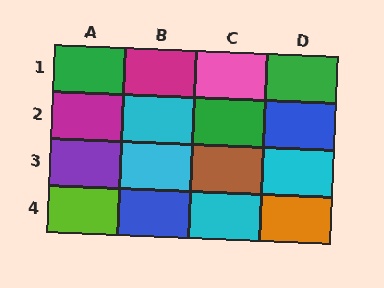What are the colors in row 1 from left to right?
Green, magenta, pink, green.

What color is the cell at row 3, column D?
Cyan.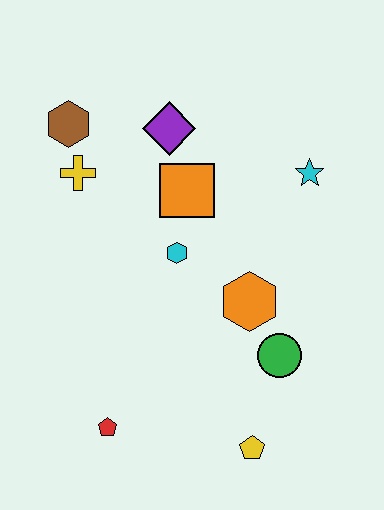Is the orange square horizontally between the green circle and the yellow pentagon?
No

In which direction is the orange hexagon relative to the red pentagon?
The orange hexagon is to the right of the red pentagon.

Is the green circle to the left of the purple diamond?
No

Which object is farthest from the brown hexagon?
The yellow pentagon is farthest from the brown hexagon.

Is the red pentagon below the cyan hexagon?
Yes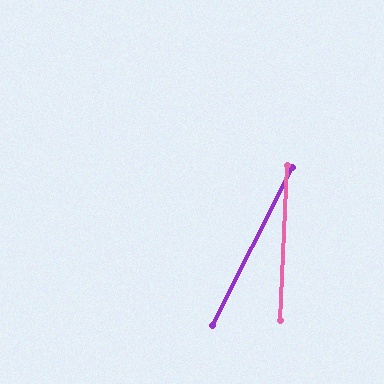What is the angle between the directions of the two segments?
Approximately 24 degrees.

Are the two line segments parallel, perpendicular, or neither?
Neither parallel nor perpendicular — they differ by about 24°.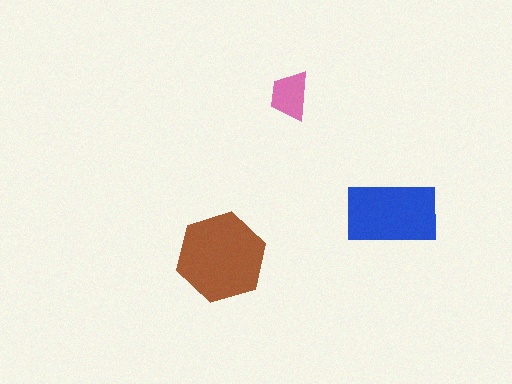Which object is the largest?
The brown hexagon.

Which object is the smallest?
The pink trapezoid.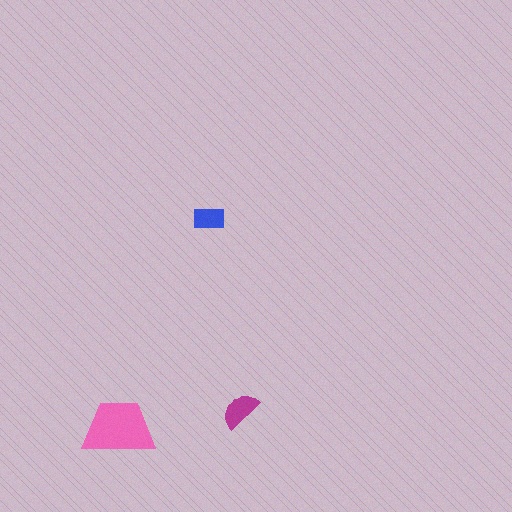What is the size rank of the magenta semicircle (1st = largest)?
2nd.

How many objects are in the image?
There are 3 objects in the image.